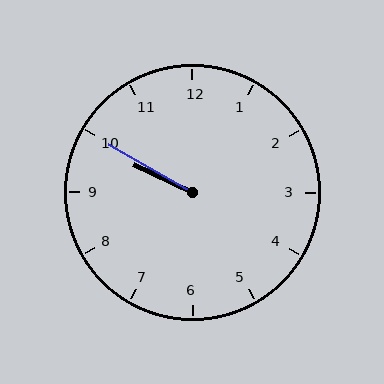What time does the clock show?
9:50.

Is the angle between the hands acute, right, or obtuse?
It is acute.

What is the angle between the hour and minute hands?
Approximately 5 degrees.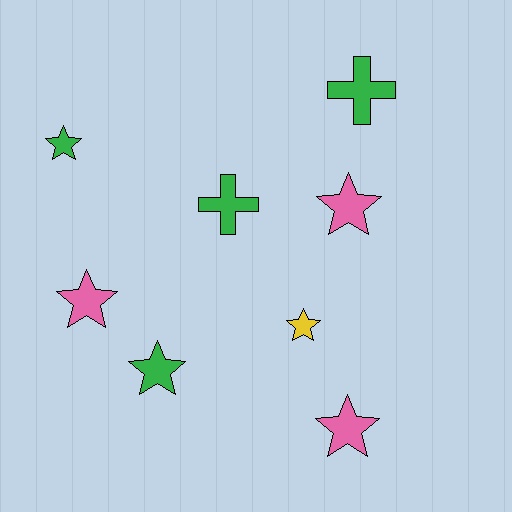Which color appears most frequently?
Green, with 4 objects.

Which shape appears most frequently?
Star, with 6 objects.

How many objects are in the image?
There are 8 objects.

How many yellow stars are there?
There is 1 yellow star.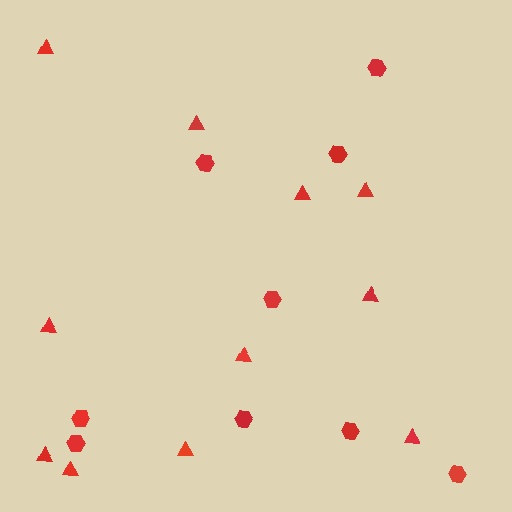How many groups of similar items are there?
There are 2 groups: one group of triangles (11) and one group of hexagons (9).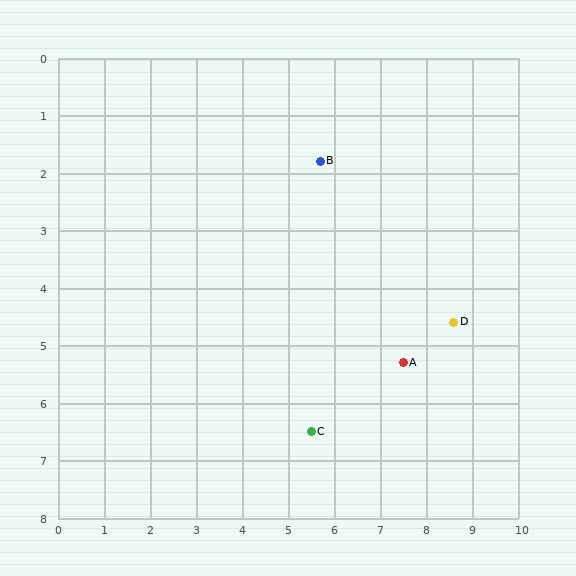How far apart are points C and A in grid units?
Points C and A are about 2.3 grid units apart.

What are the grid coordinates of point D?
Point D is at approximately (8.6, 4.6).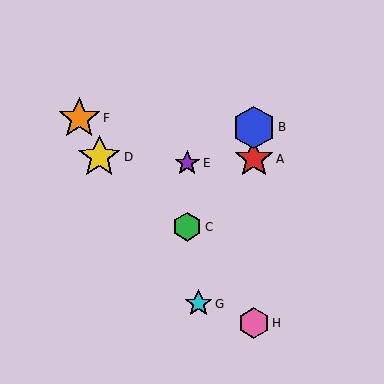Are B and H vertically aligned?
Yes, both are at x≈254.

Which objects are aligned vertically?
Objects A, B, H are aligned vertically.